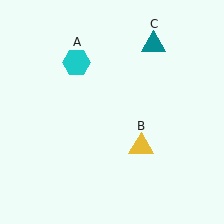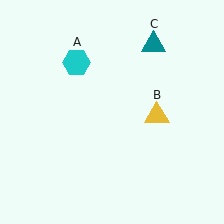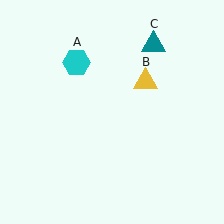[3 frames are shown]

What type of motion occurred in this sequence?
The yellow triangle (object B) rotated counterclockwise around the center of the scene.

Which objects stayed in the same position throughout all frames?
Cyan hexagon (object A) and teal triangle (object C) remained stationary.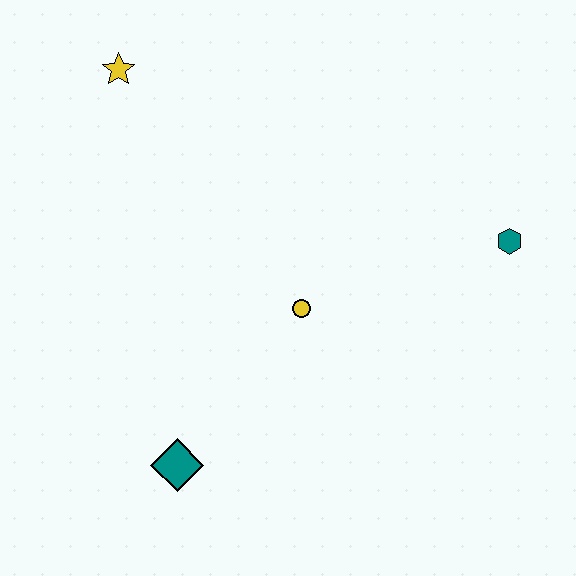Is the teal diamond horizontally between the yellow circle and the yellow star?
Yes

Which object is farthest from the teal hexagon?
The yellow star is farthest from the teal hexagon.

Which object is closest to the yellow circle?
The teal diamond is closest to the yellow circle.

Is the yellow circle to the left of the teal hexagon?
Yes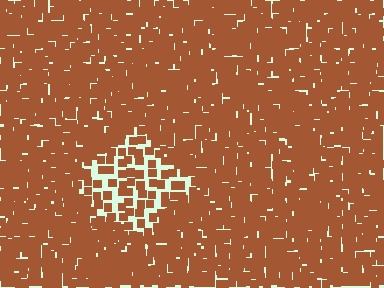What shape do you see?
I see a diamond.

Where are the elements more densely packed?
The elements are more densely packed outside the diamond boundary.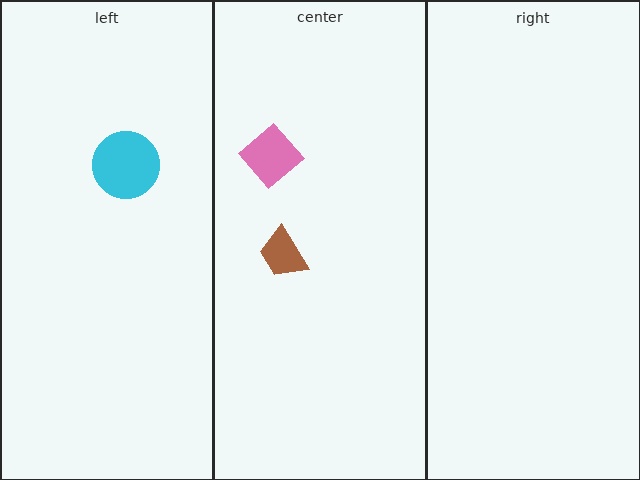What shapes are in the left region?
The cyan circle.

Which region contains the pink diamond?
The center region.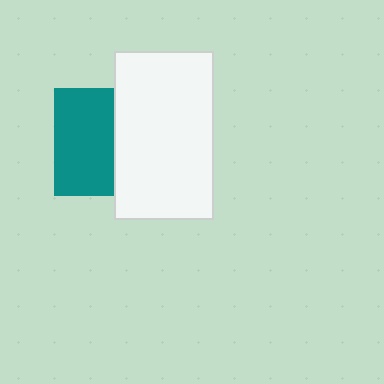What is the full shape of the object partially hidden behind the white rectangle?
The partially hidden object is a teal square.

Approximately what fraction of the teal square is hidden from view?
Roughly 44% of the teal square is hidden behind the white rectangle.